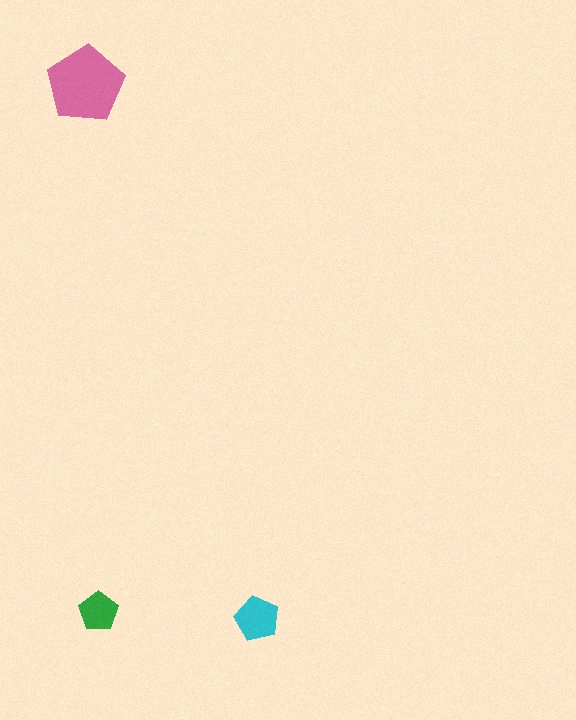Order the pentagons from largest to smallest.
the pink one, the cyan one, the green one.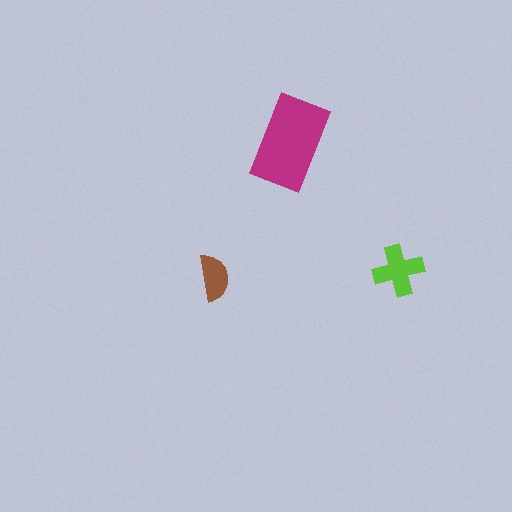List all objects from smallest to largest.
The brown semicircle, the lime cross, the magenta rectangle.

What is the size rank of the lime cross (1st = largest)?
2nd.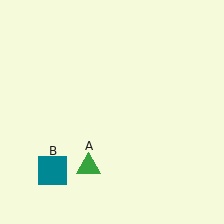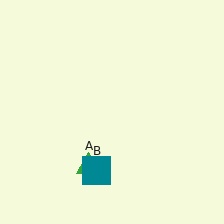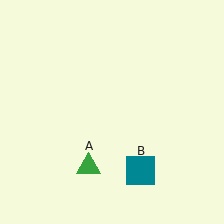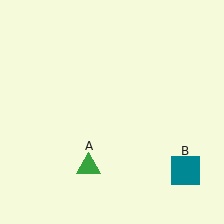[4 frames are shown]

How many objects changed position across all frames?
1 object changed position: teal square (object B).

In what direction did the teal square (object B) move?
The teal square (object B) moved right.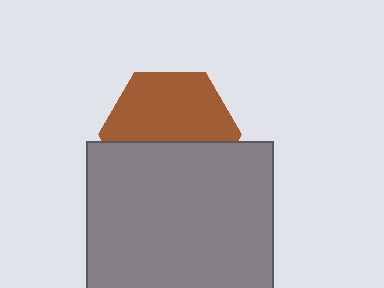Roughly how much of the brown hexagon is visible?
About half of it is visible (roughly 57%).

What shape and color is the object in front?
The object in front is a gray square.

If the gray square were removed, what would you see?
You would see the complete brown hexagon.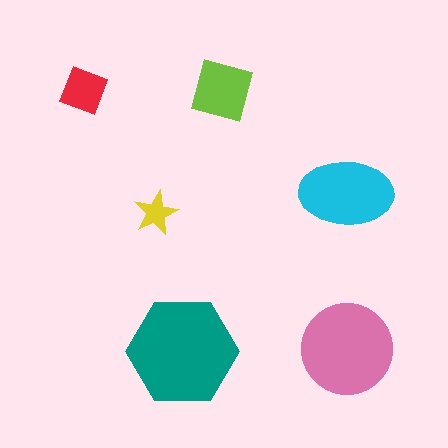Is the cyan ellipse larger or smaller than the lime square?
Larger.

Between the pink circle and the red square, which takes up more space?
The pink circle.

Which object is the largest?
The teal hexagon.